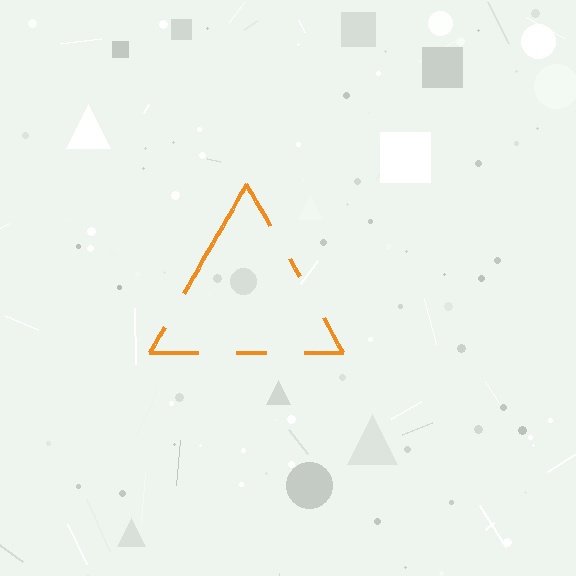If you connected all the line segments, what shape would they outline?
They would outline a triangle.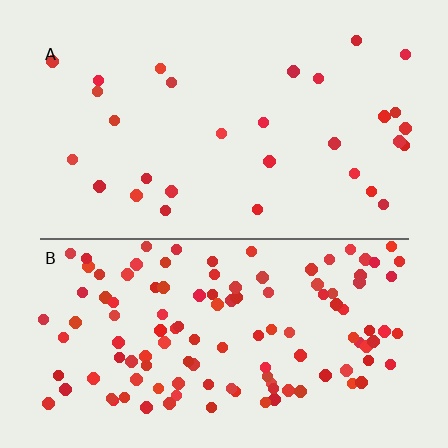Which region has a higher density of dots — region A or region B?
B (the bottom).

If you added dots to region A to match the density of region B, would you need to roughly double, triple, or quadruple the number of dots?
Approximately quadruple.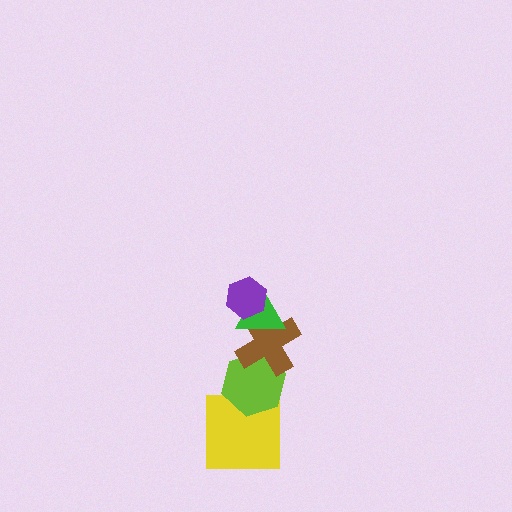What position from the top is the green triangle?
The green triangle is 2nd from the top.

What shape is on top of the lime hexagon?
The brown cross is on top of the lime hexagon.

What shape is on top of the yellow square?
The lime hexagon is on top of the yellow square.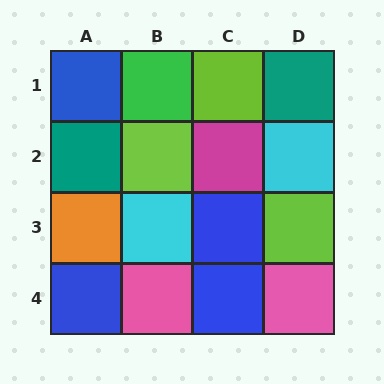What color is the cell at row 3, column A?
Orange.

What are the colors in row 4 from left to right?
Blue, pink, blue, pink.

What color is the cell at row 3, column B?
Cyan.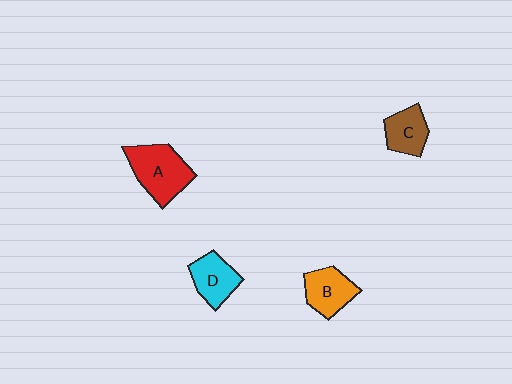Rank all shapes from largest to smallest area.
From largest to smallest: A (red), B (orange), D (cyan), C (brown).